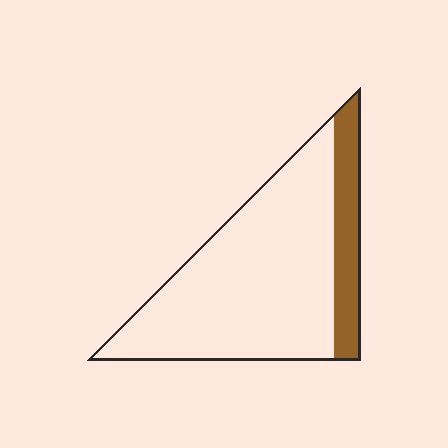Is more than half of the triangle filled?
No.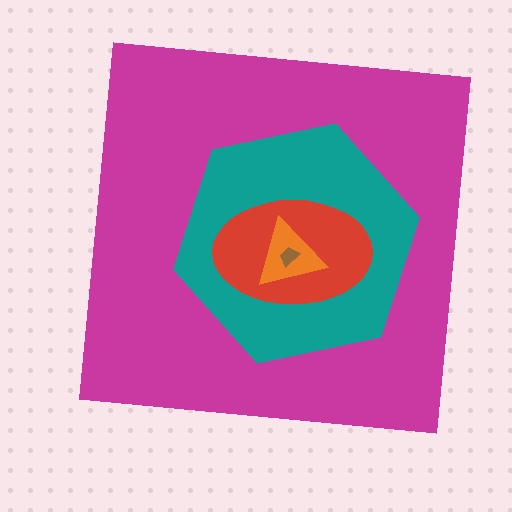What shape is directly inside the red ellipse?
The orange triangle.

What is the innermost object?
The brown trapezoid.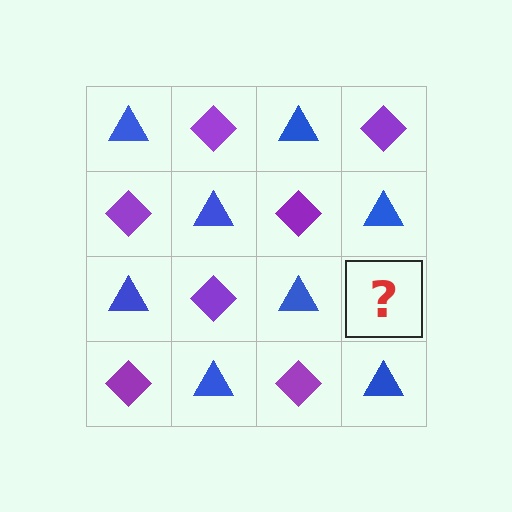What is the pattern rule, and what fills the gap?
The rule is that it alternates blue triangle and purple diamond in a checkerboard pattern. The gap should be filled with a purple diamond.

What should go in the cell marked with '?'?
The missing cell should contain a purple diamond.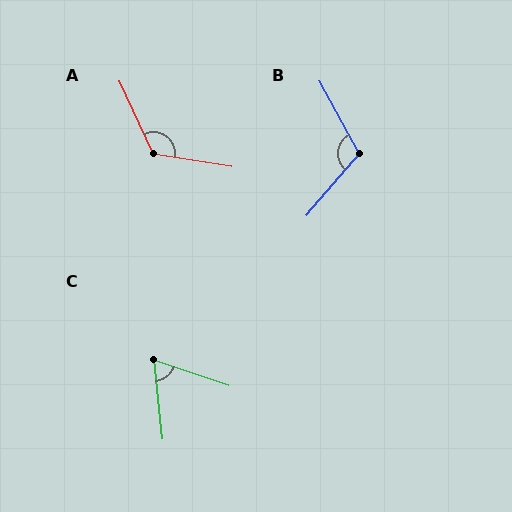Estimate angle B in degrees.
Approximately 111 degrees.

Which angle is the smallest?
C, at approximately 66 degrees.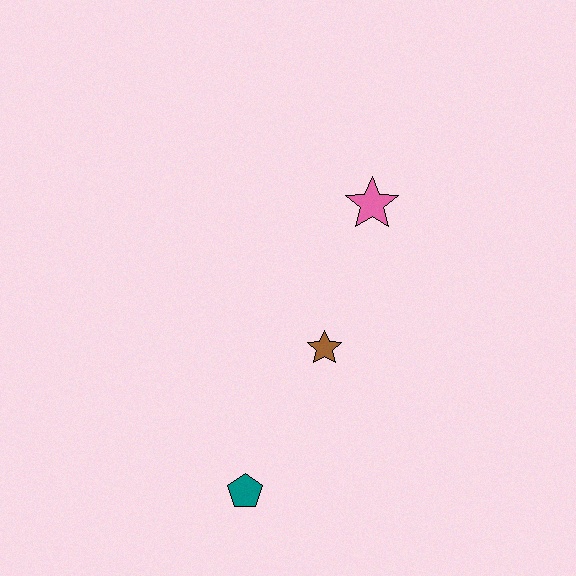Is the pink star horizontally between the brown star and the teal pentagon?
No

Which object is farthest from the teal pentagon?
The pink star is farthest from the teal pentagon.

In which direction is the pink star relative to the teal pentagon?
The pink star is above the teal pentagon.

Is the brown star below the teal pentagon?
No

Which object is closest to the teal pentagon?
The brown star is closest to the teal pentagon.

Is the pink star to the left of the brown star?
No